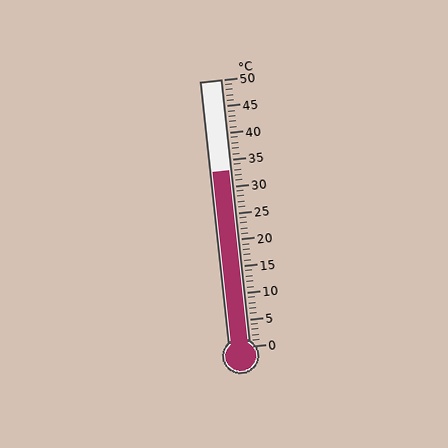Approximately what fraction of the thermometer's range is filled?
The thermometer is filled to approximately 65% of its range.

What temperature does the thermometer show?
The thermometer shows approximately 33°C.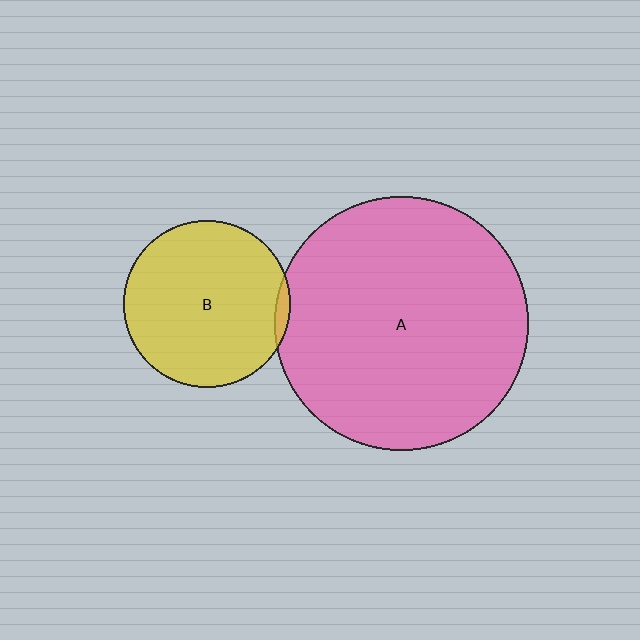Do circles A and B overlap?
Yes.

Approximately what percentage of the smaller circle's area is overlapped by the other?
Approximately 5%.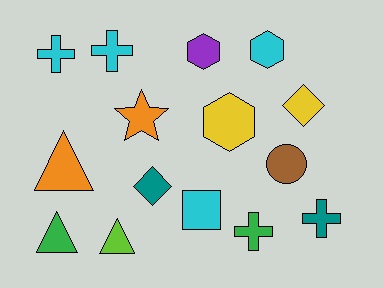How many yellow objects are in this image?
There are 2 yellow objects.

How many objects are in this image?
There are 15 objects.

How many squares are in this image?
There is 1 square.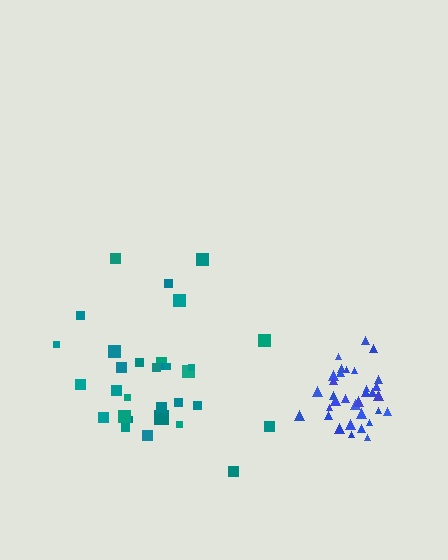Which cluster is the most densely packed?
Blue.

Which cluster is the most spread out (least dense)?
Teal.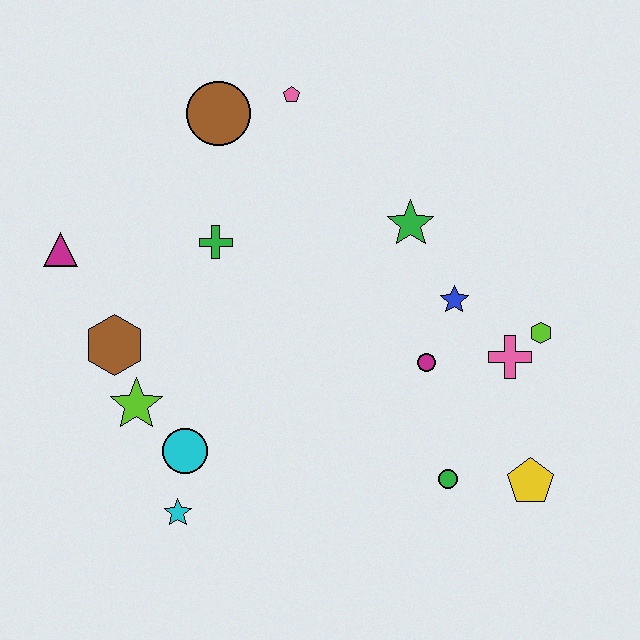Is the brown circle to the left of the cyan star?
No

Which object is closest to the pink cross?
The lime hexagon is closest to the pink cross.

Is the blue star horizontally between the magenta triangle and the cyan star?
No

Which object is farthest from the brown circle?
The yellow pentagon is farthest from the brown circle.